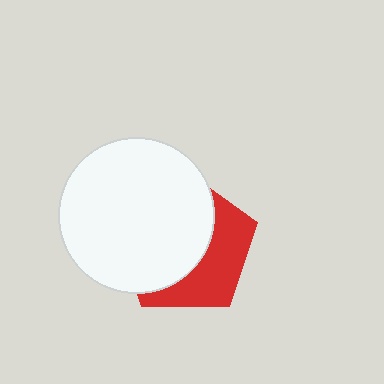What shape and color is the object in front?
The object in front is a white circle.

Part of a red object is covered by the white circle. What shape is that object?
It is a pentagon.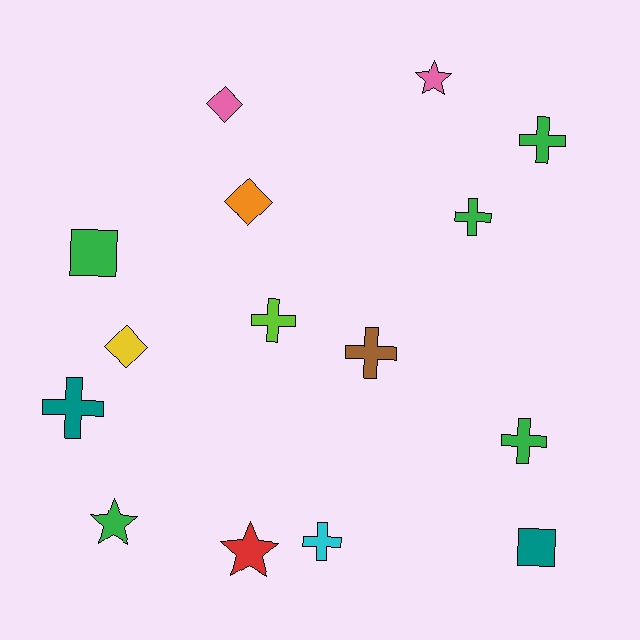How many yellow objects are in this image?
There is 1 yellow object.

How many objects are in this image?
There are 15 objects.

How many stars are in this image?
There are 3 stars.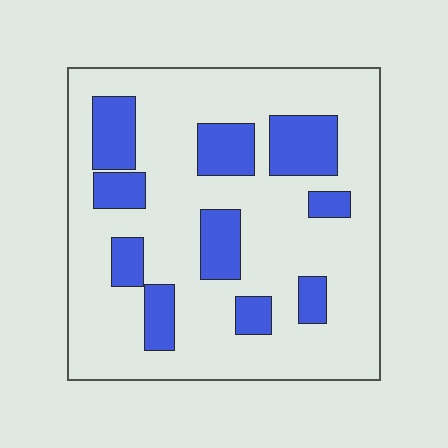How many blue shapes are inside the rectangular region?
10.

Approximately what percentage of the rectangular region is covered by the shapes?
Approximately 25%.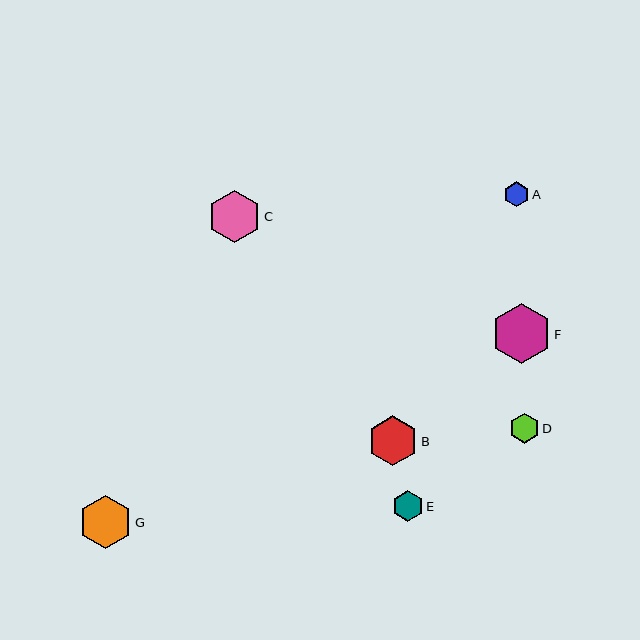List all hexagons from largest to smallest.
From largest to smallest: F, G, C, B, E, D, A.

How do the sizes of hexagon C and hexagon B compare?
Hexagon C and hexagon B are approximately the same size.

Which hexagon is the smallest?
Hexagon A is the smallest with a size of approximately 25 pixels.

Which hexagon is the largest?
Hexagon F is the largest with a size of approximately 59 pixels.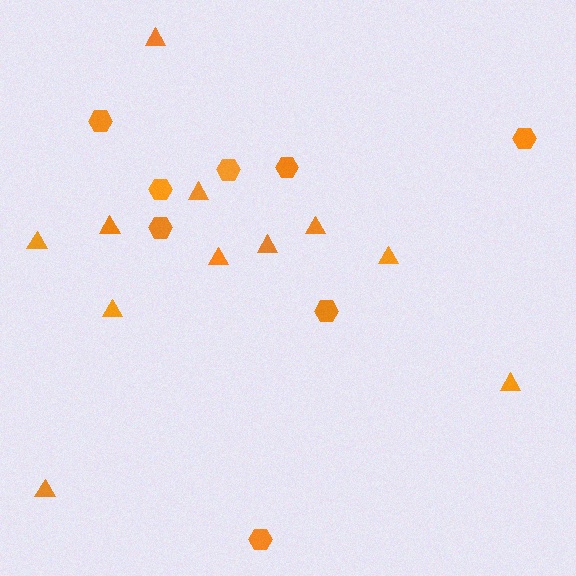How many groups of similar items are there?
There are 2 groups: one group of triangles (11) and one group of hexagons (8).